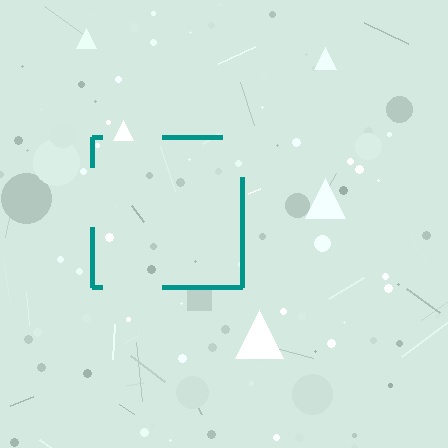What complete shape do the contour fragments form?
The contour fragments form a square.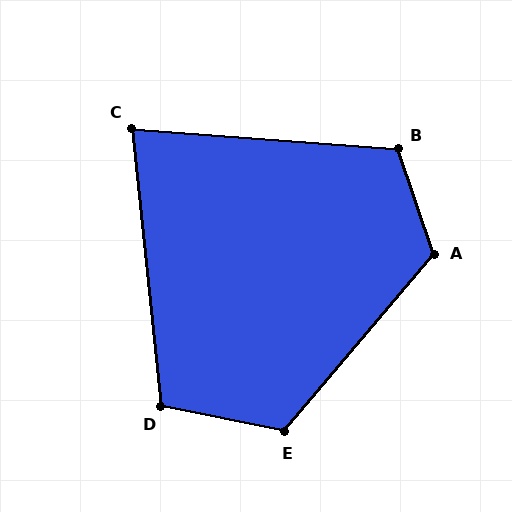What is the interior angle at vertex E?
Approximately 119 degrees (obtuse).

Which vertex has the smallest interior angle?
C, at approximately 80 degrees.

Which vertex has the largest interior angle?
A, at approximately 121 degrees.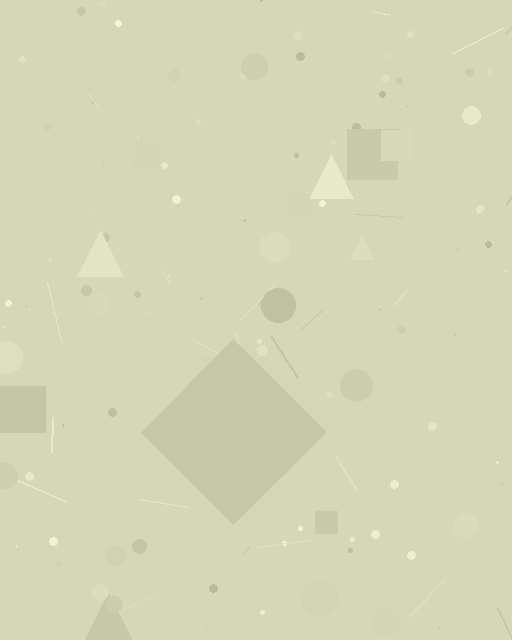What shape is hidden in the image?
A diamond is hidden in the image.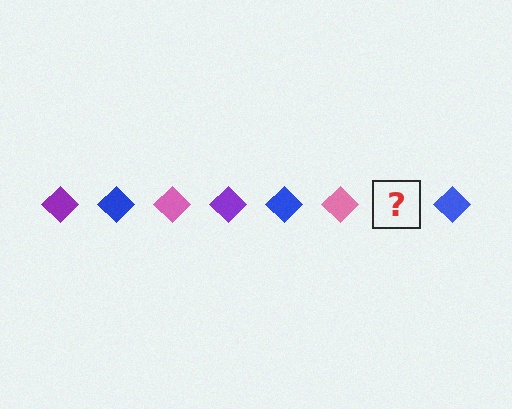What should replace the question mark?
The question mark should be replaced with a purple diamond.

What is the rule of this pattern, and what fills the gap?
The rule is that the pattern cycles through purple, blue, pink diamonds. The gap should be filled with a purple diamond.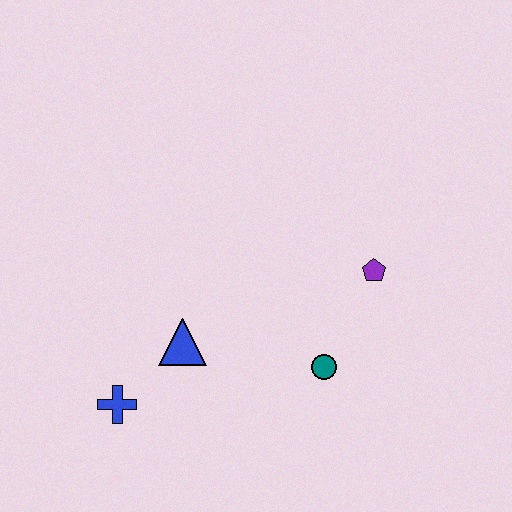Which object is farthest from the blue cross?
The purple pentagon is farthest from the blue cross.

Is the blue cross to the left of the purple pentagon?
Yes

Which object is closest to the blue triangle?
The blue cross is closest to the blue triangle.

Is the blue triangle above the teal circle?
Yes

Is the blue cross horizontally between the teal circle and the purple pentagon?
No